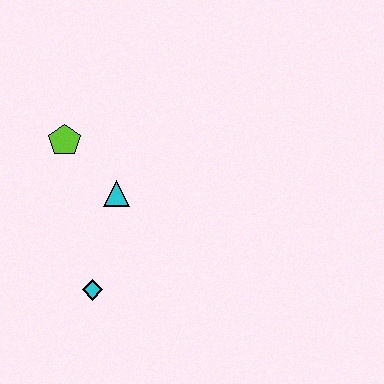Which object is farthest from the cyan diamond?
The lime pentagon is farthest from the cyan diamond.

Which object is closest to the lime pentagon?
The cyan triangle is closest to the lime pentagon.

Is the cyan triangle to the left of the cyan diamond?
No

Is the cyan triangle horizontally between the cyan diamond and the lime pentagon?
No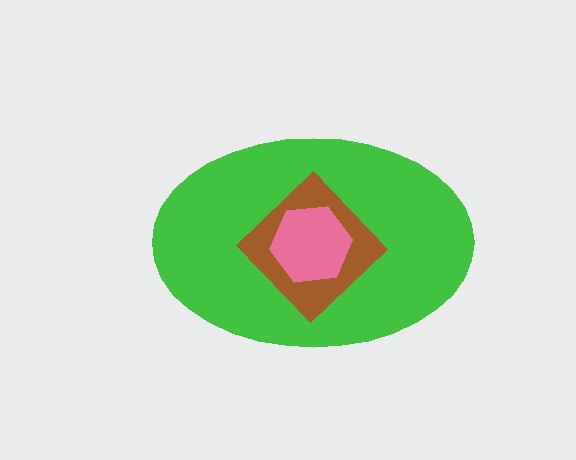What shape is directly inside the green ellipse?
The brown diamond.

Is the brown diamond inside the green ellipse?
Yes.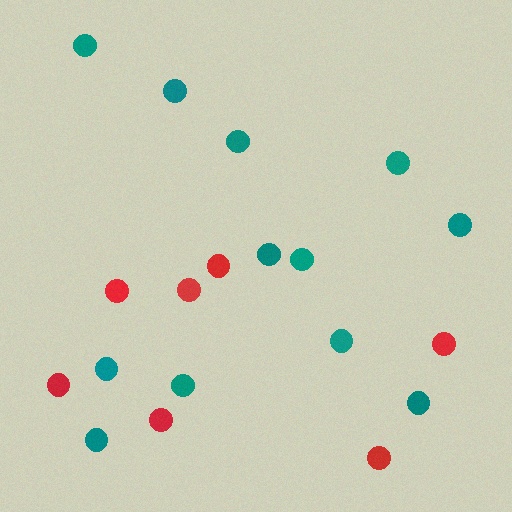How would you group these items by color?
There are 2 groups: one group of red circles (7) and one group of teal circles (12).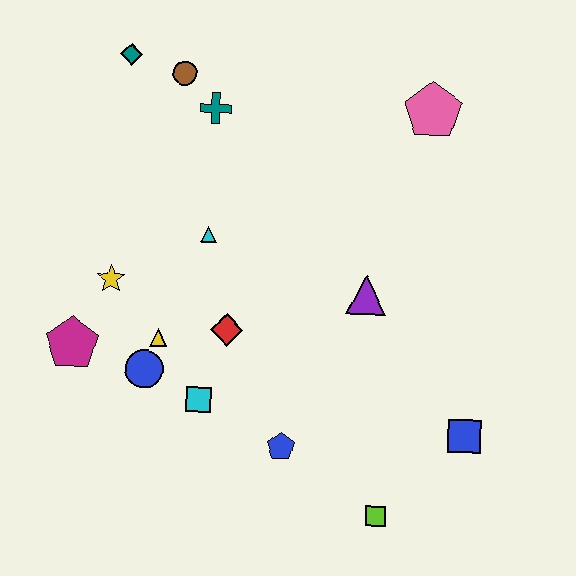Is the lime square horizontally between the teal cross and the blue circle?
No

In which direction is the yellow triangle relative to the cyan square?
The yellow triangle is above the cyan square.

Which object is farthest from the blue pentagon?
The teal diamond is farthest from the blue pentagon.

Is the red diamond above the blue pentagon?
Yes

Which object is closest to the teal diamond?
The brown circle is closest to the teal diamond.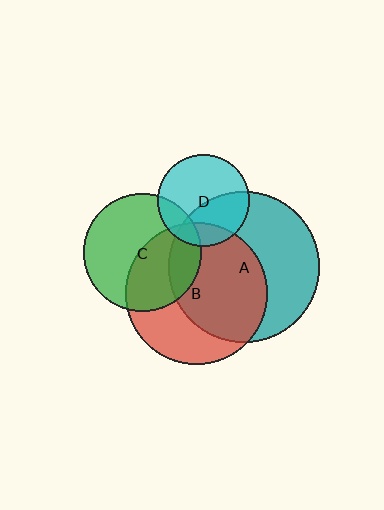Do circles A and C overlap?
Yes.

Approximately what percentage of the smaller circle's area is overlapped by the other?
Approximately 15%.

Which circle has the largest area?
Circle A (teal).